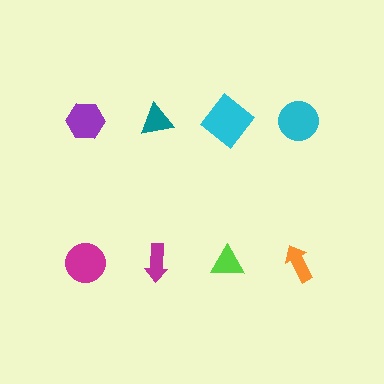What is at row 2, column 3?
A lime triangle.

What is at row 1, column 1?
A purple hexagon.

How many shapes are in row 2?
4 shapes.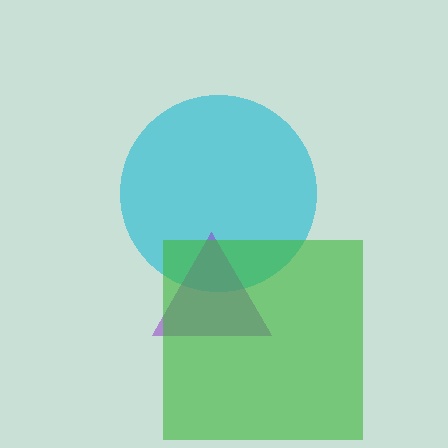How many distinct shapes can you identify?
There are 3 distinct shapes: a cyan circle, a purple triangle, a green square.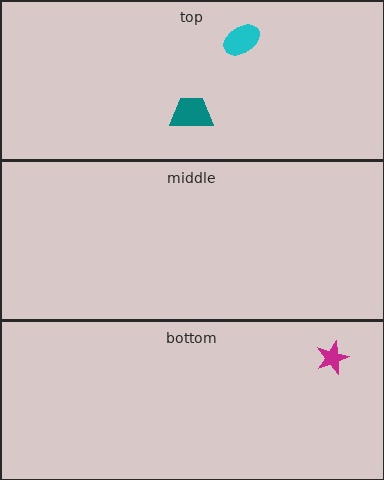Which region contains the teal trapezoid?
The top region.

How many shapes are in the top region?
2.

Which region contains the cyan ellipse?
The top region.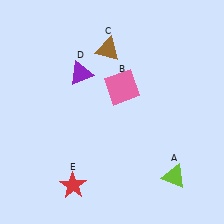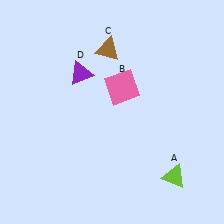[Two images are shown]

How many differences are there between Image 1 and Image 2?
There is 1 difference between the two images.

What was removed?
The red star (E) was removed in Image 2.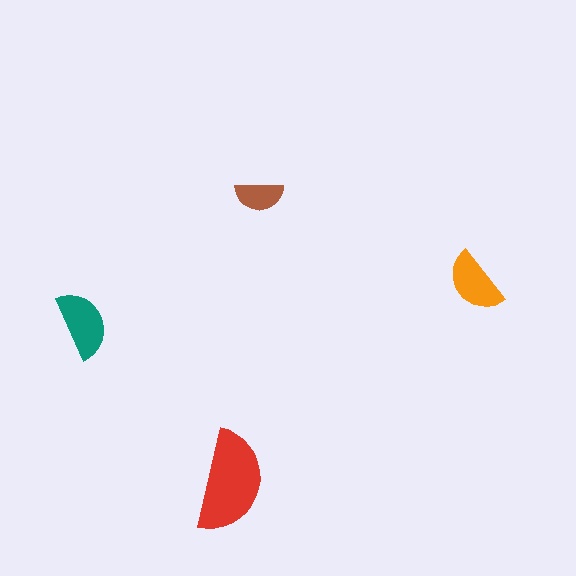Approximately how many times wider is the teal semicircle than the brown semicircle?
About 1.5 times wider.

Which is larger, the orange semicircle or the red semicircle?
The red one.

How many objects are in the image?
There are 4 objects in the image.